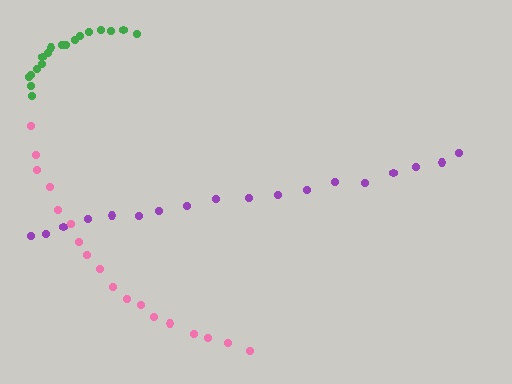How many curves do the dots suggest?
There are 3 distinct paths.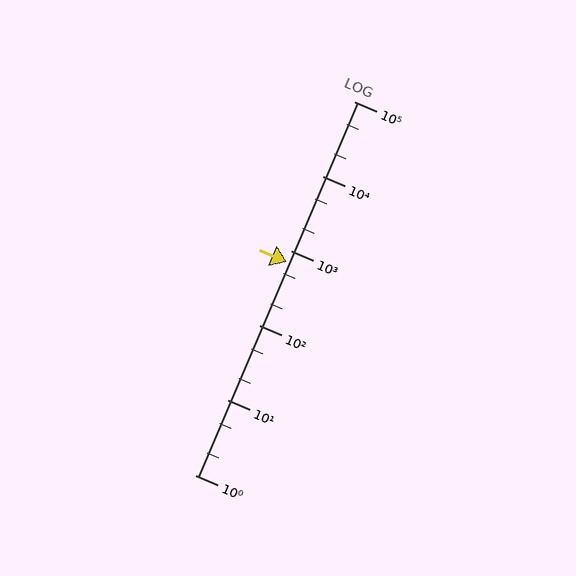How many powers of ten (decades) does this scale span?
The scale spans 5 decades, from 1 to 100000.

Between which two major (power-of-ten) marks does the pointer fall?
The pointer is between 100 and 1000.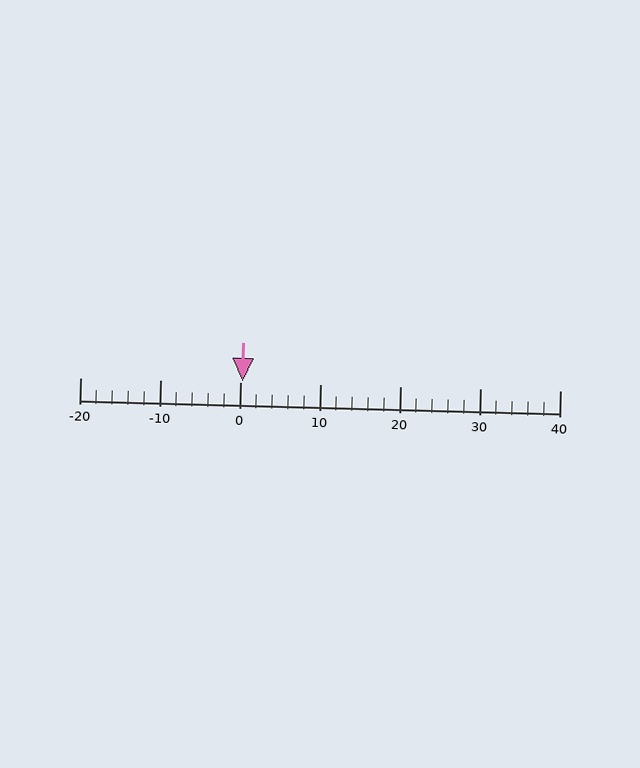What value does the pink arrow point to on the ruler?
The pink arrow points to approximately 0.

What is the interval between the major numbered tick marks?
The major tick marks are spaced 10 units apart.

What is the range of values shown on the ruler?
The ruler shows values from -20 to 40.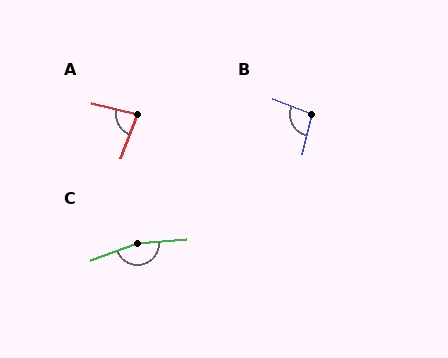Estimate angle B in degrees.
Approximately 98 degrees.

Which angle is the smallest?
A, at approximately 83 degrees.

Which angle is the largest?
C, at approximately 165 degrees.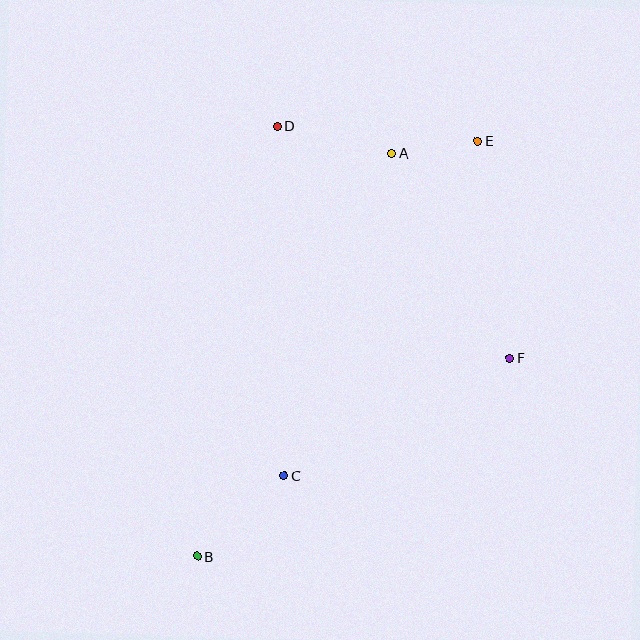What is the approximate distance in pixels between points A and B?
The distance between A and B is approximately 447 pixels.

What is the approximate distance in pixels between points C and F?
The distance between C and F is approximately 254 pixels.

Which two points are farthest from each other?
Points B and E are farthest from each other.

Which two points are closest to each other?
Points A and E are closest to each other.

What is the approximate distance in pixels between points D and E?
The distance between D and E is approximately 202 pixels.